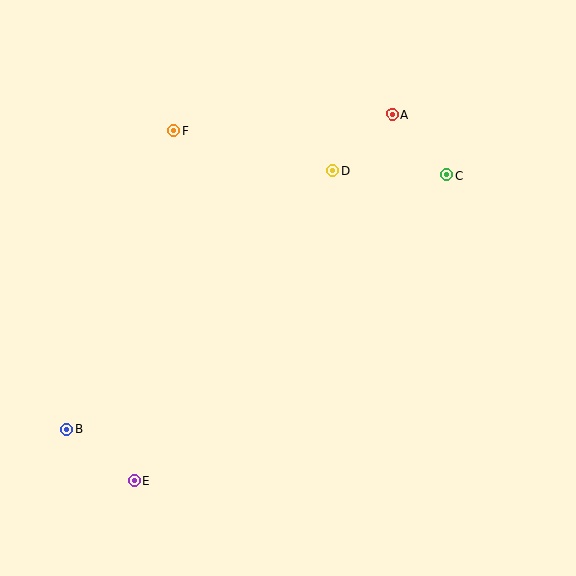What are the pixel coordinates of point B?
Point B is at (67, 429).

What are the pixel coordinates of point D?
Point D is at (332, 171).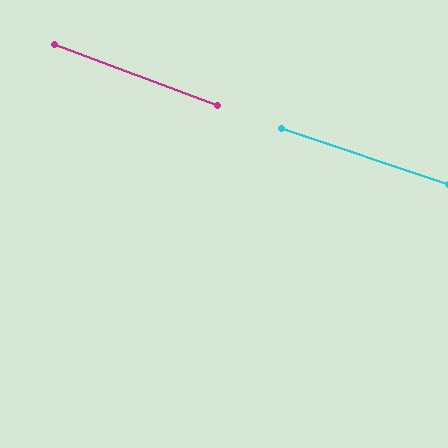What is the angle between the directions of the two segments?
Approximately 2 degrees.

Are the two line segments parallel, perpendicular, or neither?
Parallel — their directions differ by only 2.0°.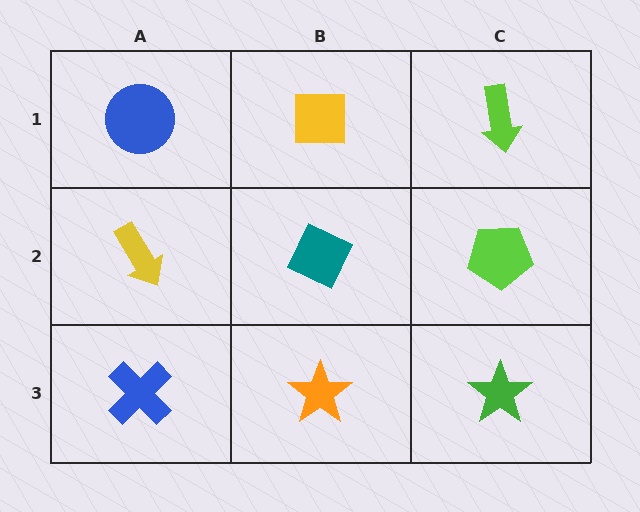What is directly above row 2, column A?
A blue circle.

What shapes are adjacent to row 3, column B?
A teal diamond (row 2, column B), a blue cross (row 3, column A), a green star (row 3, column C).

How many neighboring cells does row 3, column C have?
2.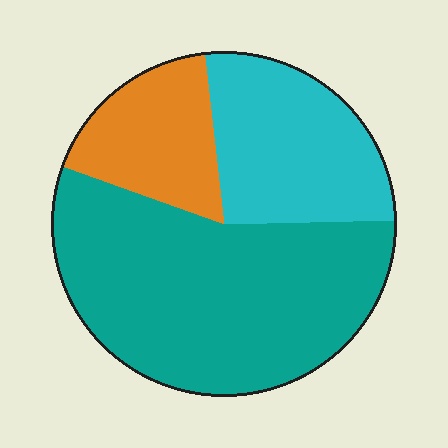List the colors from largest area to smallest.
From largest to smallest: teal, cyan, orange.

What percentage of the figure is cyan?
Cyan takes up between a quarter and a half of the figure.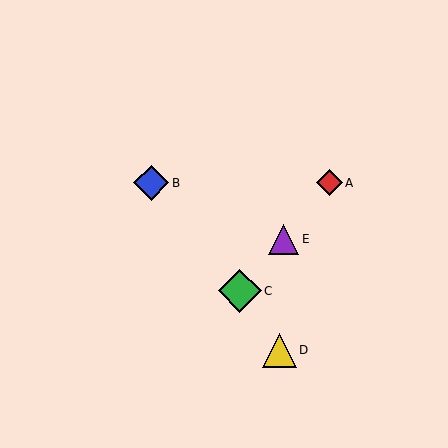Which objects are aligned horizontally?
Objects A, B are aligned horizontally.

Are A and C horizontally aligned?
No, A is at y≈183 and C is at y≈291.